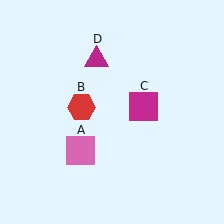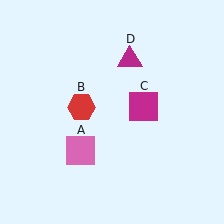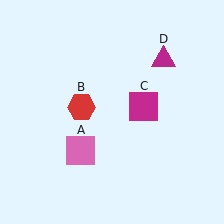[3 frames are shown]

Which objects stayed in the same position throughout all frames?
Pink square (object A) and red hexagon (object B) and magenta square (object C) remained stationary.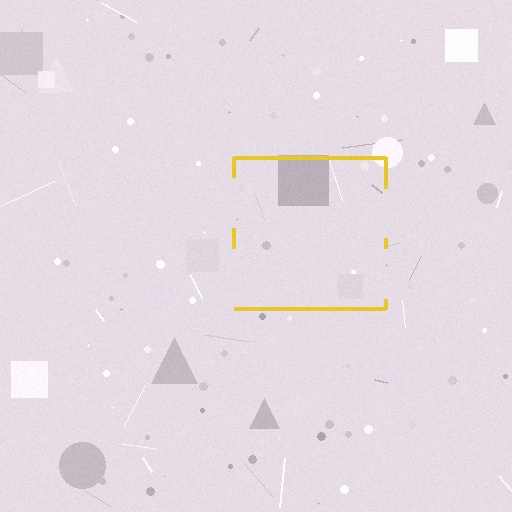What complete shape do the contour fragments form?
The contour fragments form a square.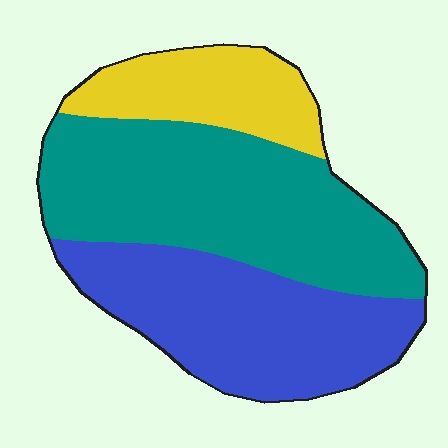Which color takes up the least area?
Yellow, at roughly 20%.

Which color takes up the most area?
Teal, at roughly 45%.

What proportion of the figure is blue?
Blue covers about 35% of the figure.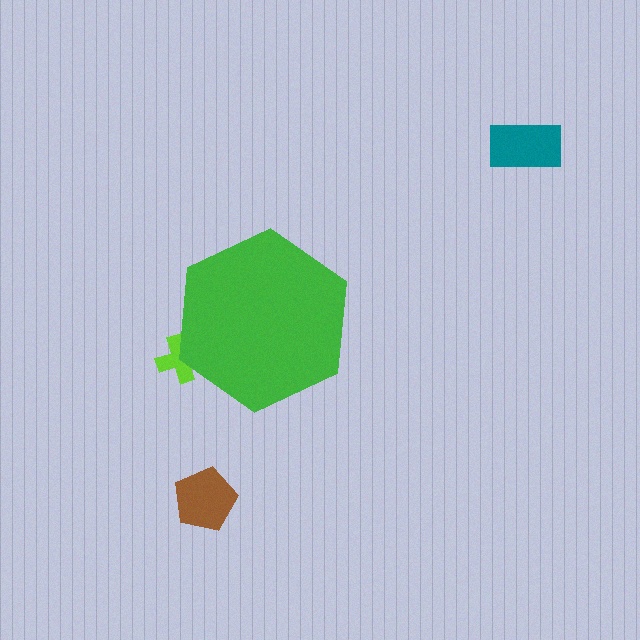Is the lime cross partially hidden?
Yes, the lime cross is partially hidden behind the green hexagon.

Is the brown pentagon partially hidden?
No, the brown pentagon is fully visible.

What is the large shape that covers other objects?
A green hexagon.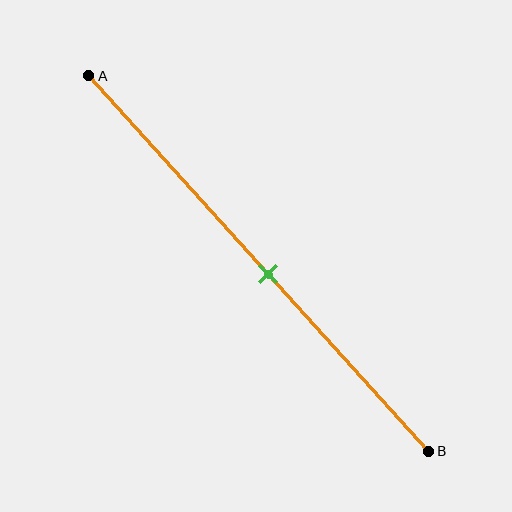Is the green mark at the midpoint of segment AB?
Yes, the mark is approximately at the midpoint.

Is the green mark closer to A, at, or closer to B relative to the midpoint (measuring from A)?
The green mark is approximately at the midpoint of segment AB.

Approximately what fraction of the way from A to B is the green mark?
The green mark is approximately 55% of the way from A to B.